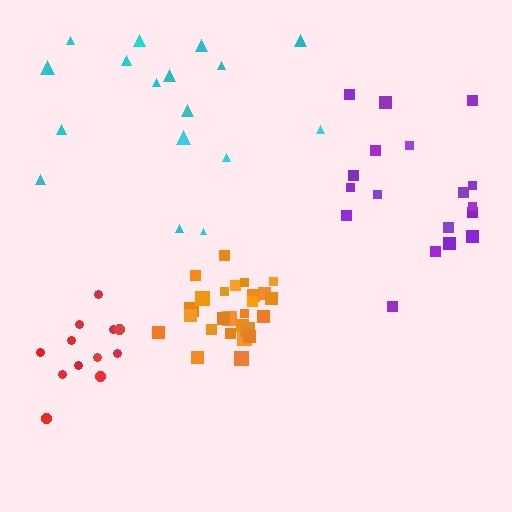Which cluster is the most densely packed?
Orange.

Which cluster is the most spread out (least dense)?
Cyan.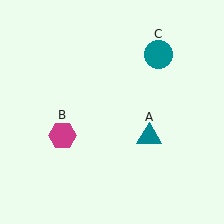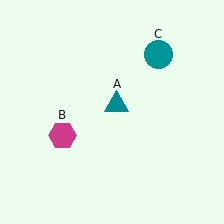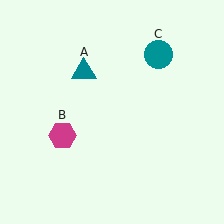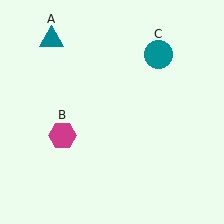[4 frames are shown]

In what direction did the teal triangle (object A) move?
The teal triangle (object A) moved up and to the left.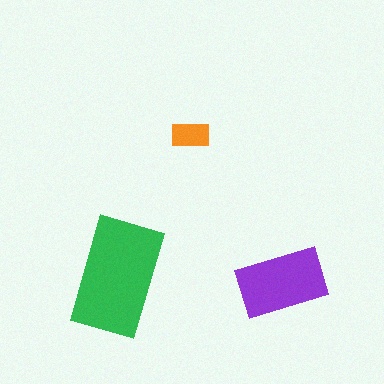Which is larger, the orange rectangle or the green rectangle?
The green one.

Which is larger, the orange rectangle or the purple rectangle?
The purple one.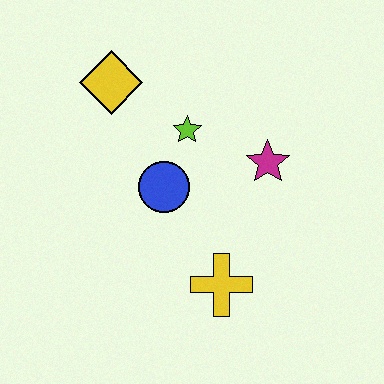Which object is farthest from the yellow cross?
The yellow diamond is farthest from the yellow cross.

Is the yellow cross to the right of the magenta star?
No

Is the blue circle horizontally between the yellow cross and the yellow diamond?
Yes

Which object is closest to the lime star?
The blue circle is closest to the lime star.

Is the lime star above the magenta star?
Yes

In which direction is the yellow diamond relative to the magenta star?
The yellow diamond is to the left of the magenta star.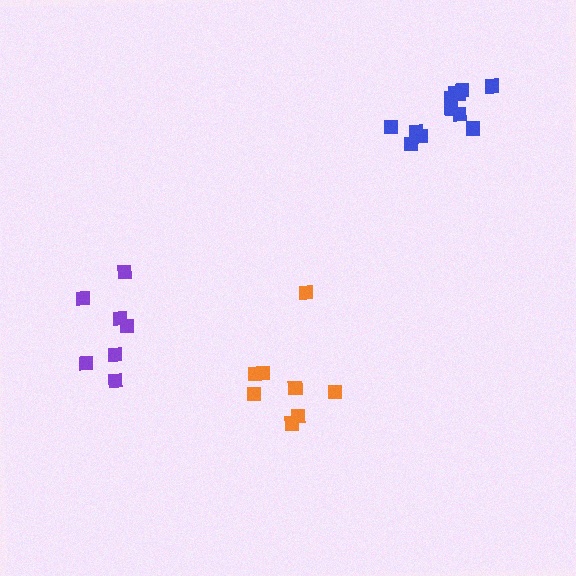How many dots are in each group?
Group 1: 12 dots, Group 2: 8 dots, Group 3: 7 dots (27 total).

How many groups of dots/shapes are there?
There are 3 groups.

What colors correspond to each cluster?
The clusters are colored: blue, orange, purple.